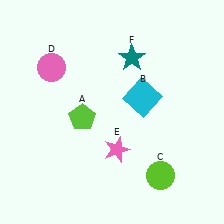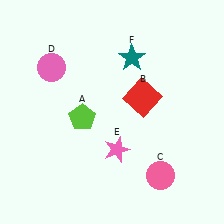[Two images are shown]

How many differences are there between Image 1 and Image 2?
There are 2 differences between the two images.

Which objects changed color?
B changed from cyan to red. C changed from lime to pink.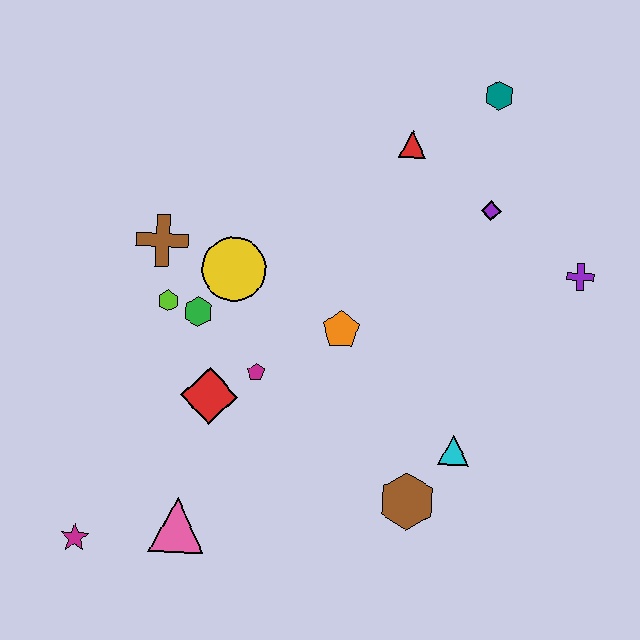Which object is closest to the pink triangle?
The magenta star is closest to the pink triangle.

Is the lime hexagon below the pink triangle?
No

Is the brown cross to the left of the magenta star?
No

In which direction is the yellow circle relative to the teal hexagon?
The yellow circle is to the left of the teal hexagon.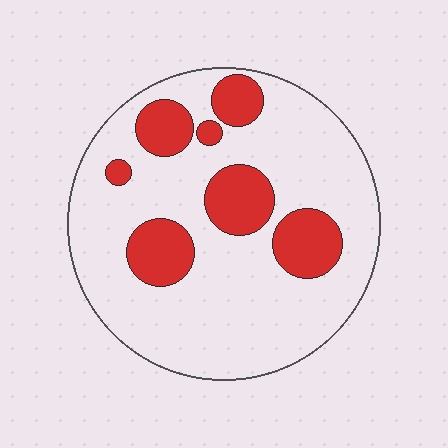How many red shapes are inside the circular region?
7.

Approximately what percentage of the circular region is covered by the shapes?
Approximately 25%.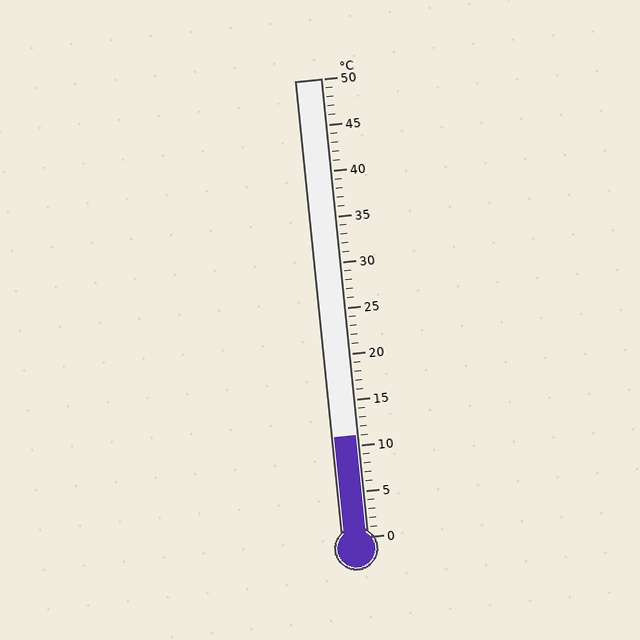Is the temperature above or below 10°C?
The temperature is above 10°C.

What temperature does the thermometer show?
The thermometer shows approximately 11°C.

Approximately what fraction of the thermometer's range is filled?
The thermometer is filled to approximately 20% of its range.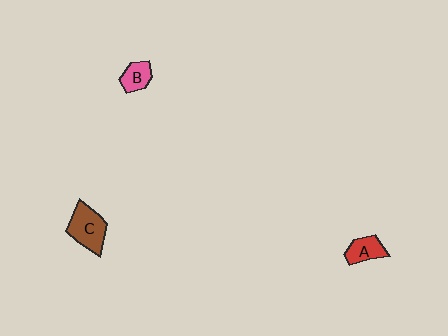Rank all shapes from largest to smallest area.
From largest to smallest: C (brown), A (red), B (pink).